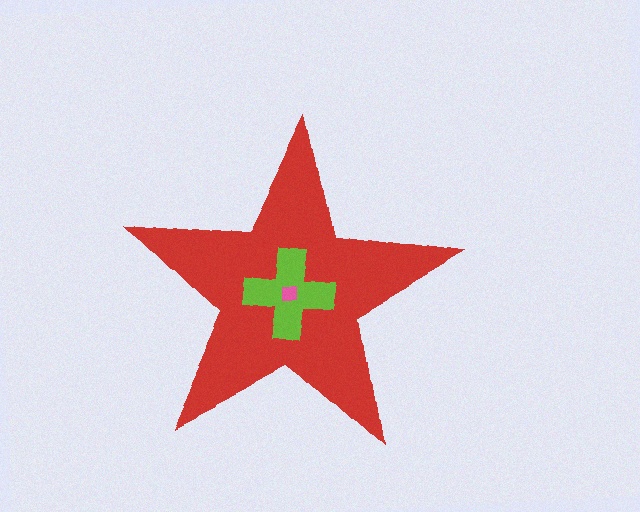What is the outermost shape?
The red star.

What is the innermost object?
The pink square.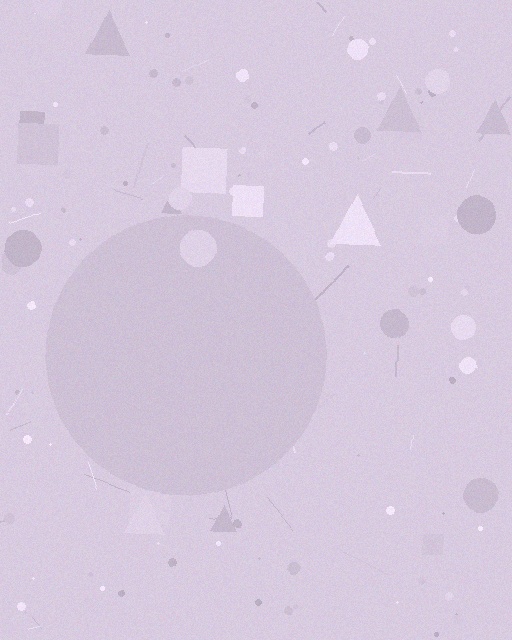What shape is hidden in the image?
A circle is hidden in the image.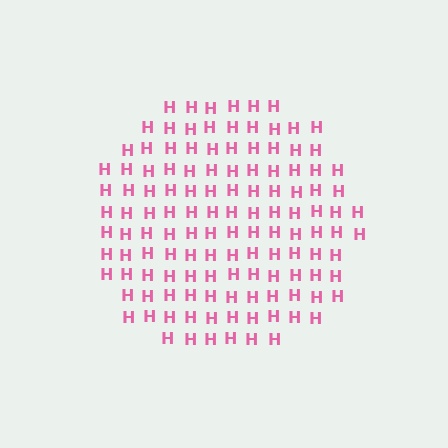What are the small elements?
The small elements are letter H's.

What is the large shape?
The large shape is a circle.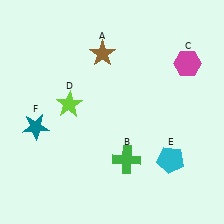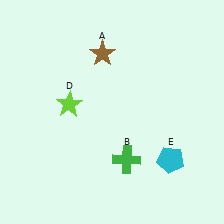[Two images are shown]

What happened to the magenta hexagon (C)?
The magenta hexagon (C) was removed in Image 2. It was in the top-right area of Image 1.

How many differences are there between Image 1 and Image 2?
There are 2 differences between the two images.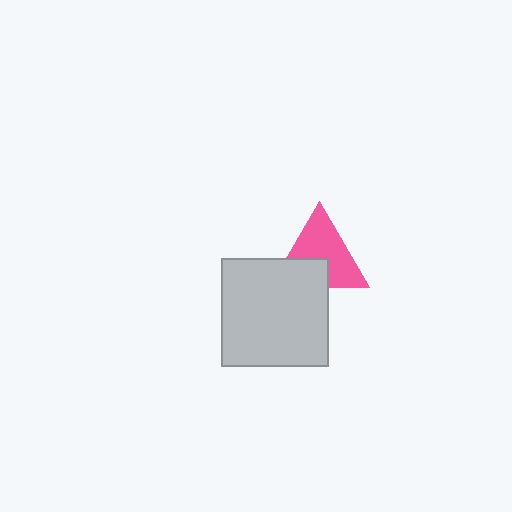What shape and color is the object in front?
The object in front is a light gray square.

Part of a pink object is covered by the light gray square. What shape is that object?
It is a triangle.